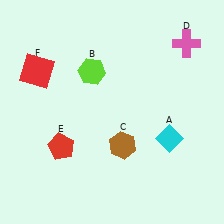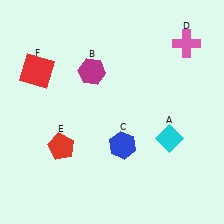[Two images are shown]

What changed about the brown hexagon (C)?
In Image 1, C is brown. In Image 2, it changed to blue.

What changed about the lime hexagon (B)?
In Image 1, B is lime. In Image 2, it changed to magenta.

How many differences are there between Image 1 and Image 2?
There are 2 differences between the two images.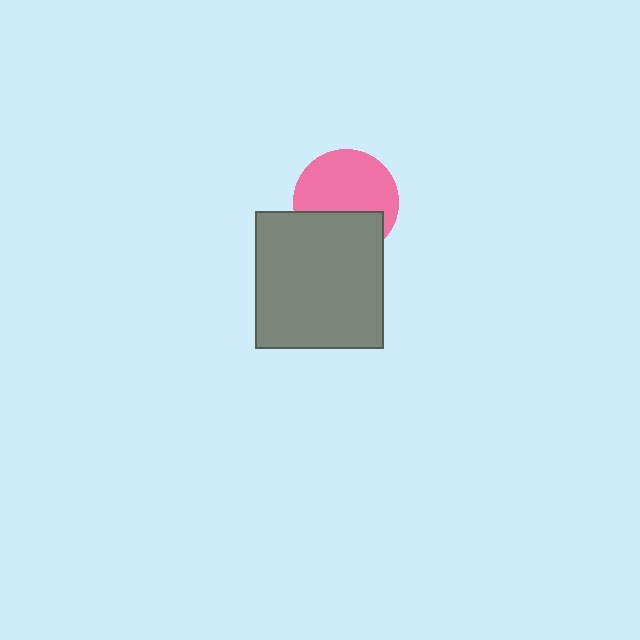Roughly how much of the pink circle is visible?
About half of it is visible (roughly 64%).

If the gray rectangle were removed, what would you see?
You would see the complete pink circle.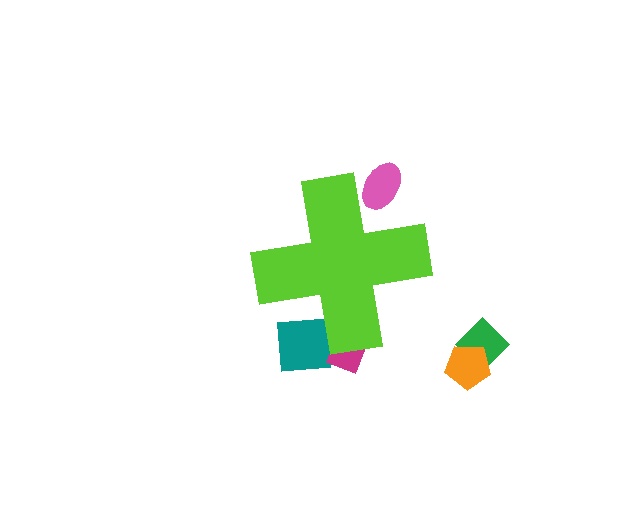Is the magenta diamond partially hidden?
Yes, the magenta diamond is partially hidden behind the lime cross.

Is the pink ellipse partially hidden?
Yes, the pink ellipse is partially hidden behind the lime cross.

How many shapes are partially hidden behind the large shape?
3 shapes are partially hidden.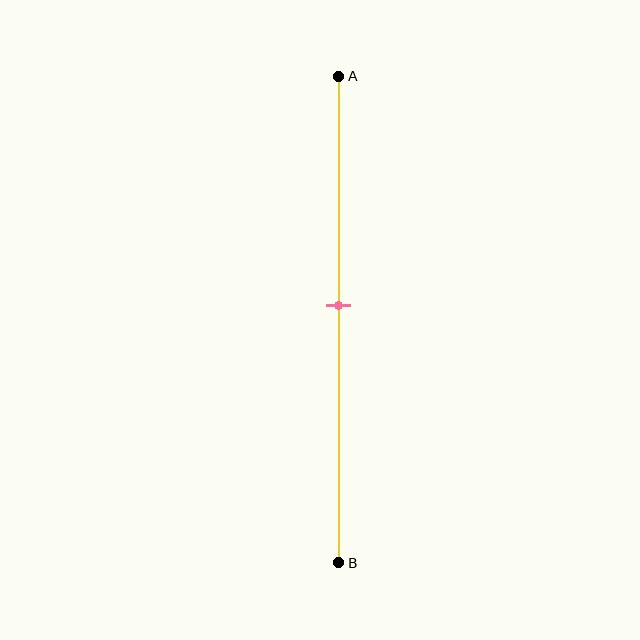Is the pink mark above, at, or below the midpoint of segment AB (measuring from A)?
The pink mark is approximately at the midpoint of segment AB.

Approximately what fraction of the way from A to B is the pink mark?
The pink mark is approximately 45% of the way from A to B.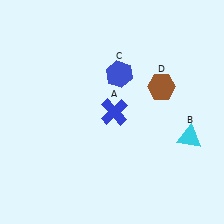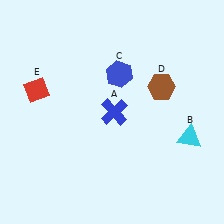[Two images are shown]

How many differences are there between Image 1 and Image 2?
There is 1 difference between the two images.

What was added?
A red diamond (E) was added in Image 2.